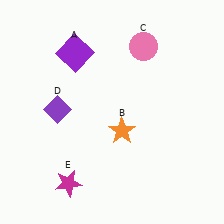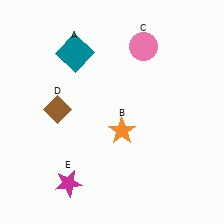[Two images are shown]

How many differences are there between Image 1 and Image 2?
There are 2 differences between the two images.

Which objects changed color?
A changed from purple to teal. D changed from purple to brown.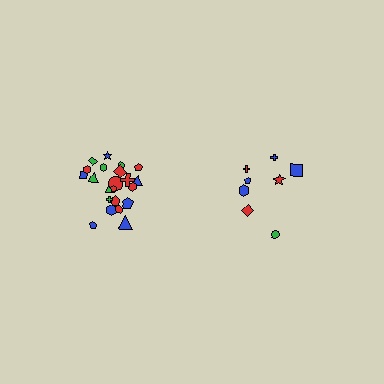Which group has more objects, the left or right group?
The left group.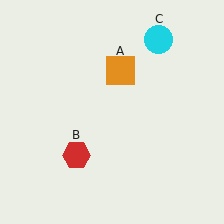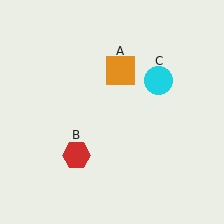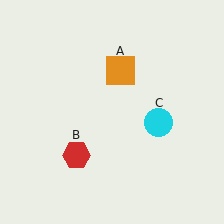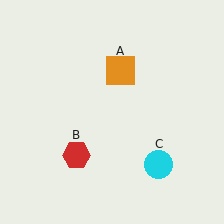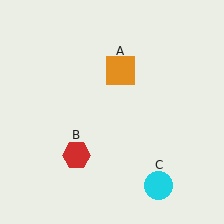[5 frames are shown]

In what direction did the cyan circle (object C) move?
The cyan circle (object C) moved down.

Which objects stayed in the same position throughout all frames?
Orange square (object A) and red hexagon (object B) remained stationary.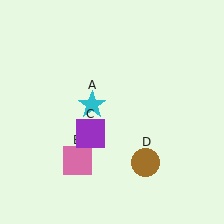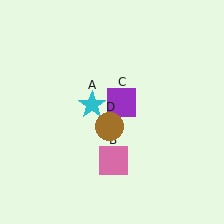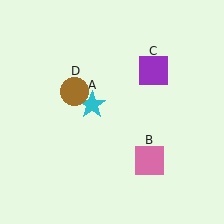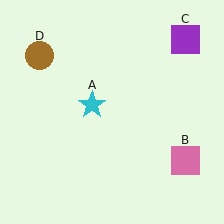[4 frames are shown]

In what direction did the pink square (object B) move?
The pink square (object B) moved right.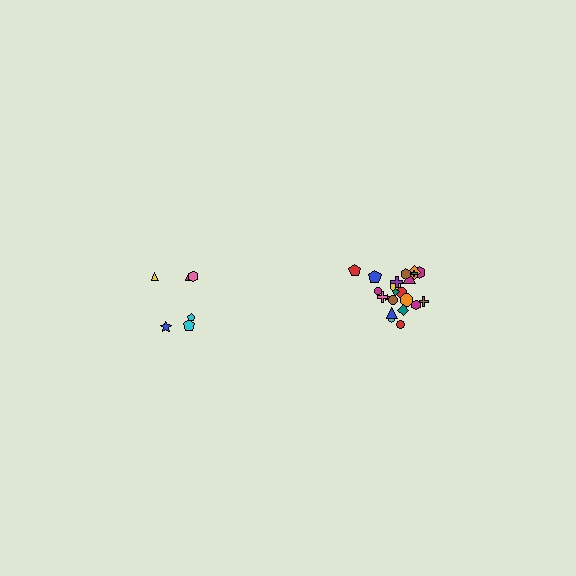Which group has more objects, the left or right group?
The right group.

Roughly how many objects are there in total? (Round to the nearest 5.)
Roughly 30 objects in total.